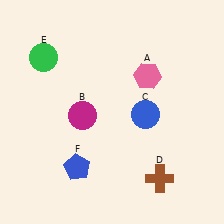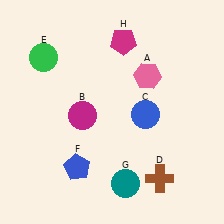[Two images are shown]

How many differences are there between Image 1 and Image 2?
There are 2 differences between the two images.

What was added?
A teal circle (G), a magenta pentagon (H) were added in Image 2.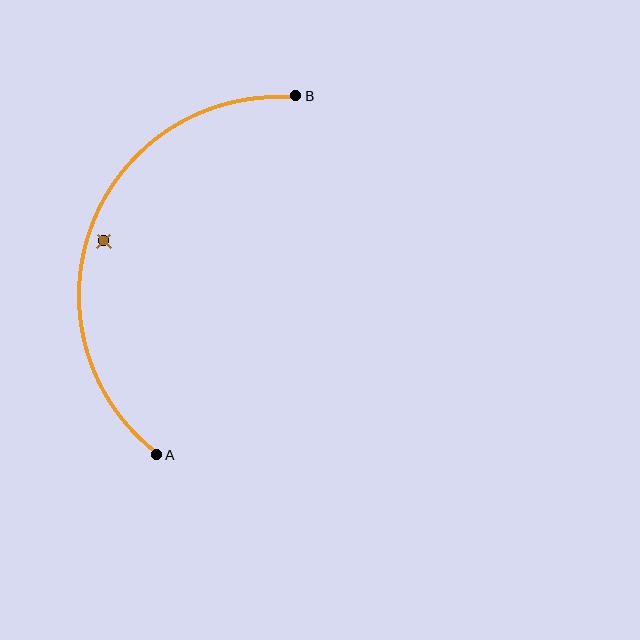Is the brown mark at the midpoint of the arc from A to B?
No — the brown mark does not lie on the arc at all. It sits slightly inside the curve.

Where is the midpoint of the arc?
The arc midpoint is the point on the curve farthest from the straight line joining A and B. It sits to the left of that line.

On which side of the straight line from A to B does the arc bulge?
The arc bulges to the left of the straight line connecting A and B.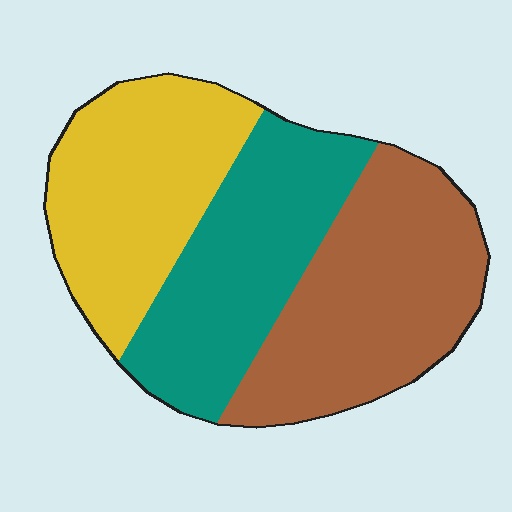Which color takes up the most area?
Brown, at roughly 35%.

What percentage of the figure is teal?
Teal covers roughly 30% of the figure.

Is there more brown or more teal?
Brown.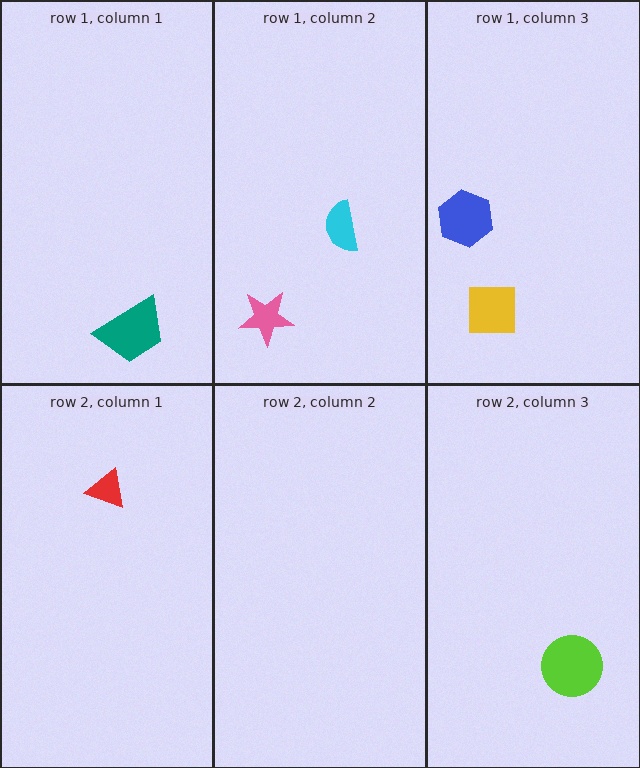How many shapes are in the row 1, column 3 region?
2.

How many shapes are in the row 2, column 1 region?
1.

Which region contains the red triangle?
The row 2, column 1 region.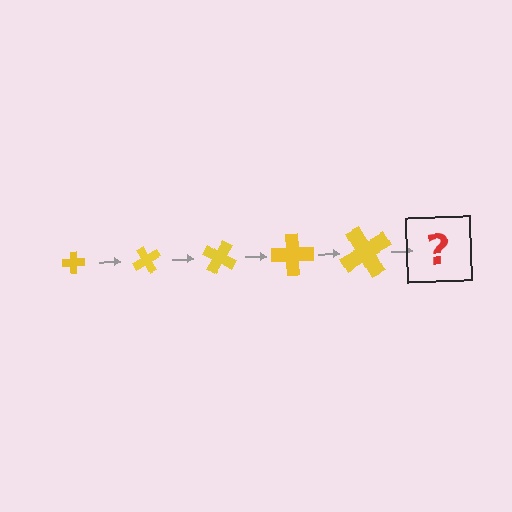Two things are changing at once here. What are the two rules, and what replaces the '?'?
The two rules are that the cross grows larger each step and it rotates 60 degrees each step. The '?' should be a cross, larger than the previous one and rotated 300 degrees from the start.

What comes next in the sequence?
The next element should be a cross, larger than the previous one and rotated 300 degrees from the start.